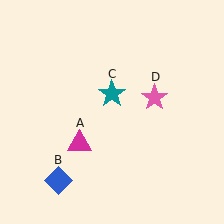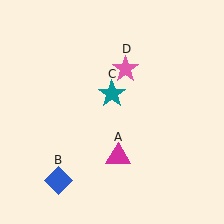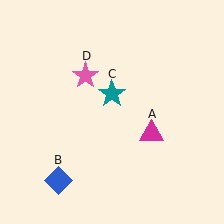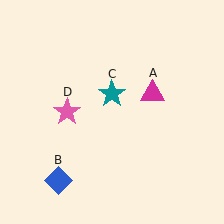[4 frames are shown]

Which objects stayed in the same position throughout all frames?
Blue diamond (object B) and teal star (object C) remained stationary.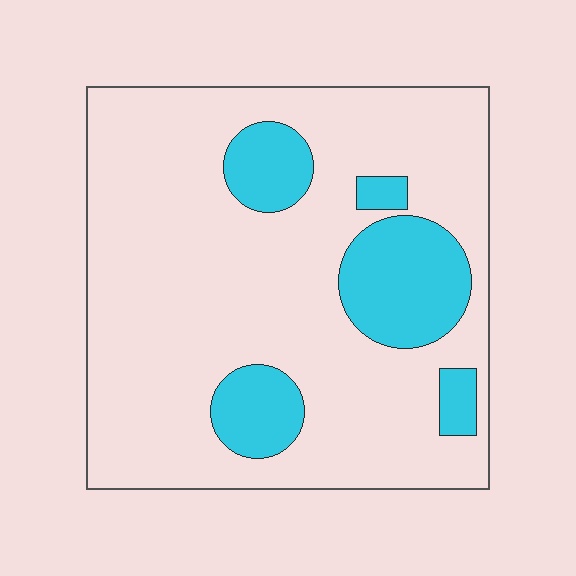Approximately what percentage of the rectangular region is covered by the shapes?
Approximately 20%.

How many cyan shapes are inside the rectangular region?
5.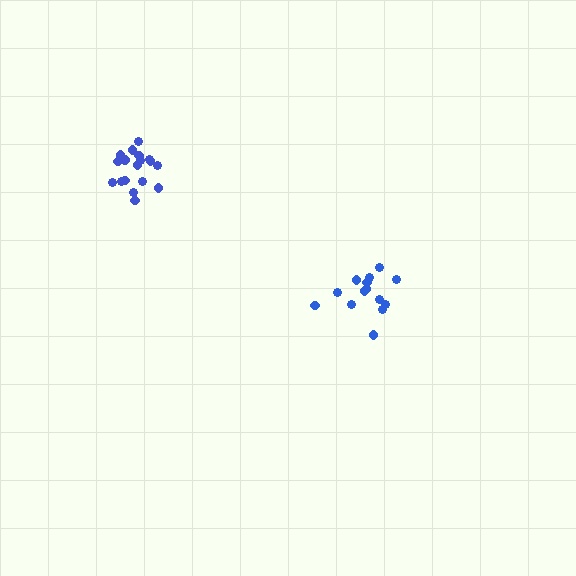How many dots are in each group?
Group 1: 14 dots, Group 2: 19 dots (33 total).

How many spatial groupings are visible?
There are 2 spatial groupings.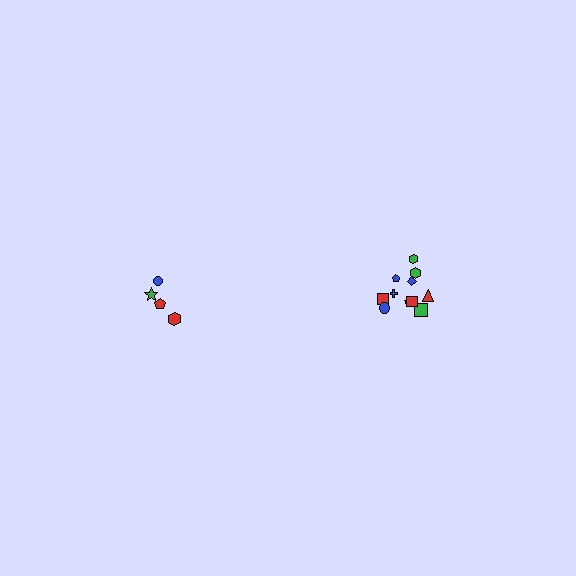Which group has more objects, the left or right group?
The right group.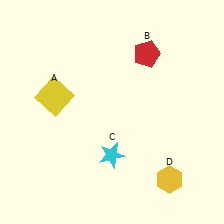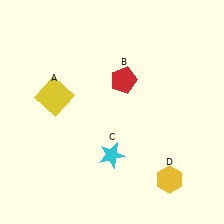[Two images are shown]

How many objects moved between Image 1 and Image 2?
1 object moved between the two images.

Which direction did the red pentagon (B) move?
The red pentagon (B) moved down.